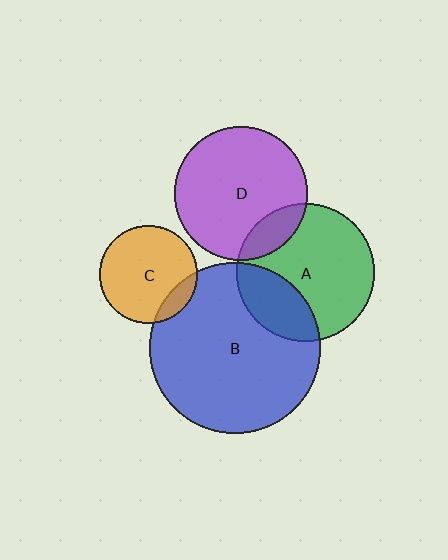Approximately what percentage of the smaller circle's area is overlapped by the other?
Approximately 15%.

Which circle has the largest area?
Circle B (blue).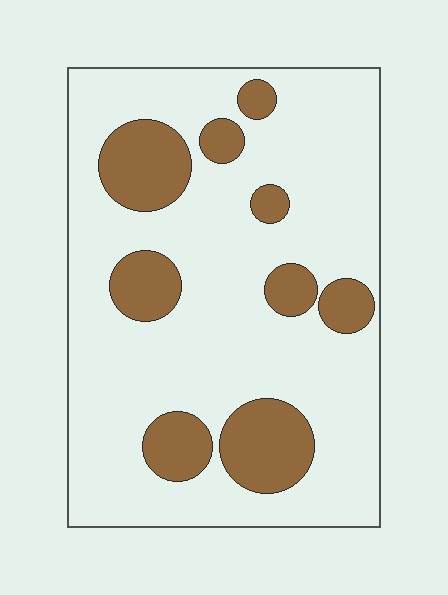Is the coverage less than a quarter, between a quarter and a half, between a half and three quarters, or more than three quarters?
Less than a quarter.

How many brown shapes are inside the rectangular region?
9.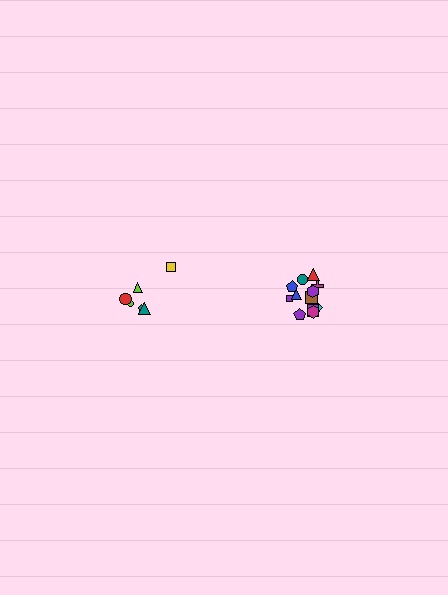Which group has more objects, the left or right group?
The right group.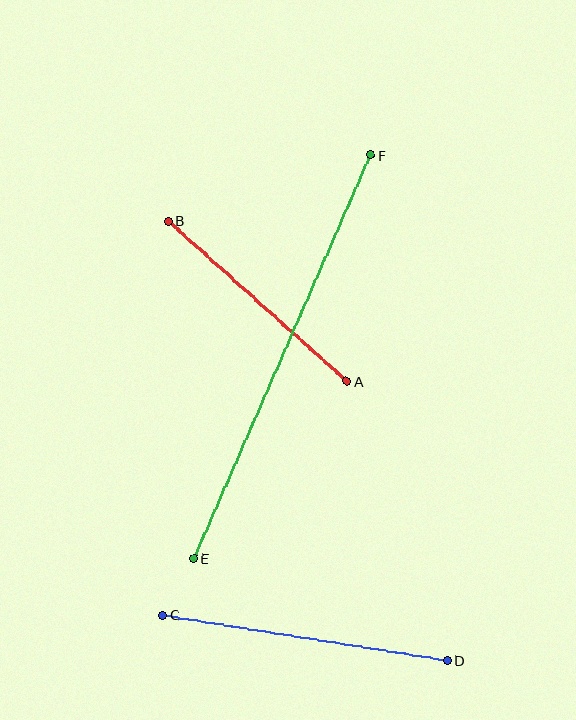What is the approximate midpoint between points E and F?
The midpoint is at approximately (282, 357) pixels.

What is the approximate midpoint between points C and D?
The midpoint is at approximately (305, 638) pixels.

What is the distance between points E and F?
The distance is approximately 440 pixels.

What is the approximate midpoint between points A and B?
The midpoint is at approximately (258, 301) pixels.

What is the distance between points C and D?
The distance is approximately 289 pixels.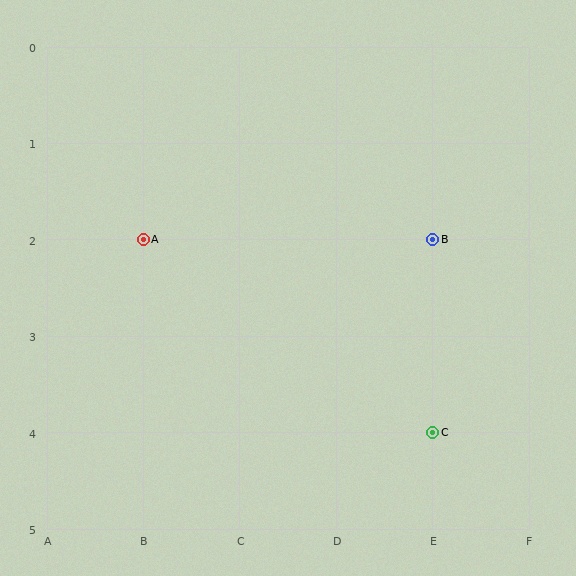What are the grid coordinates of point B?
Point B is at grid coordinates (E, 2).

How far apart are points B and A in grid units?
Points B and A are 3 columns apart.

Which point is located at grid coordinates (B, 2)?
Point A is at (B, 2).